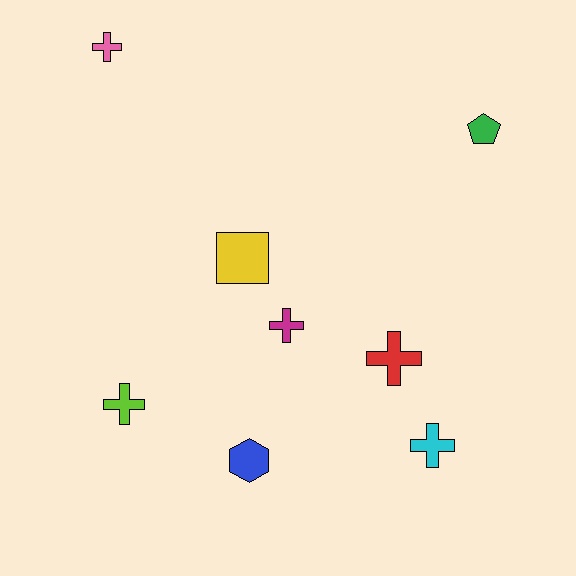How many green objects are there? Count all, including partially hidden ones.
There is 1 green object.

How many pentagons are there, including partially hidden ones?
There is 1 pentagon.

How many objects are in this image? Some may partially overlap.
There are 8 objects.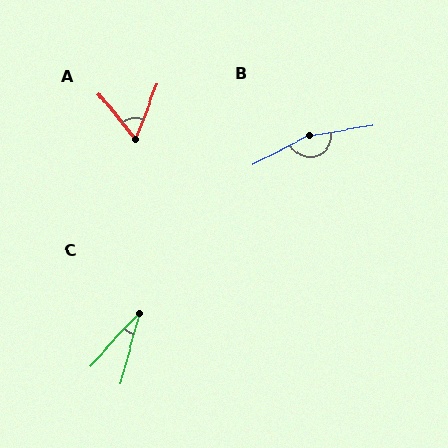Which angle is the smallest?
C, at approximately 28 degrees.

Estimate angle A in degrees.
Approximately 60 degrees.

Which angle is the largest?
B, at approximately 162 degrees.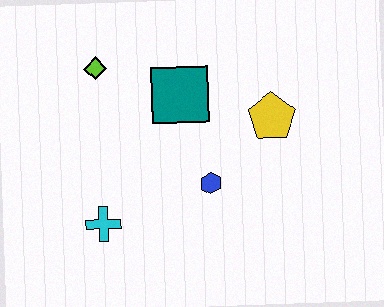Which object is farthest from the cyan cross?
The yellow pentagon is farthest from the cyan cross.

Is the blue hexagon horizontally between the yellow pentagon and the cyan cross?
Yes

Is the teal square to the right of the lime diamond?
Yes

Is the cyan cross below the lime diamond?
Yes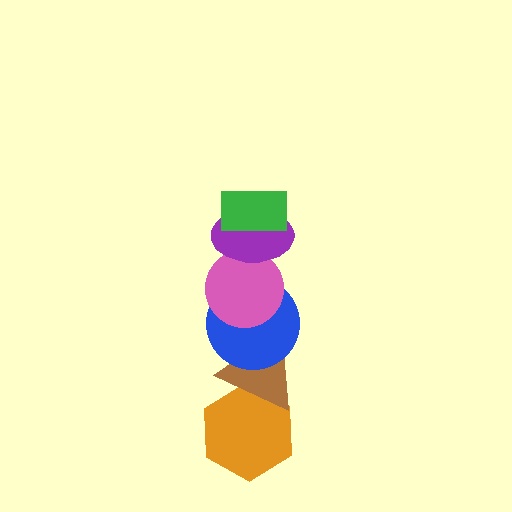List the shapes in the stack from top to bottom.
From top to bottom: the green rectangle, the purple ellipse, the pink circle, the blue circle, the brown triangle, the orange hexagon.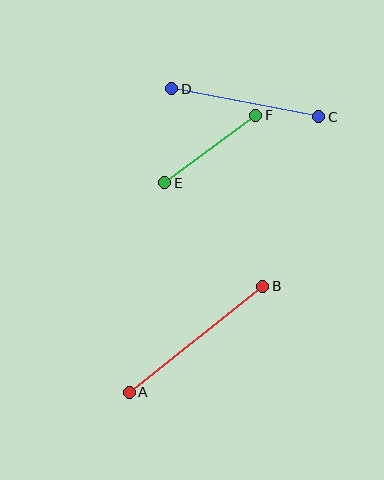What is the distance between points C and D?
The distance is approximately 150 pixels.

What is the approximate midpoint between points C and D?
The midpoint is at approximately (245, 103) pixels.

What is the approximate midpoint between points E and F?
The midpoint is at approximately (210, 149) pixels.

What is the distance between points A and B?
The distance is approximately 170 pixels.